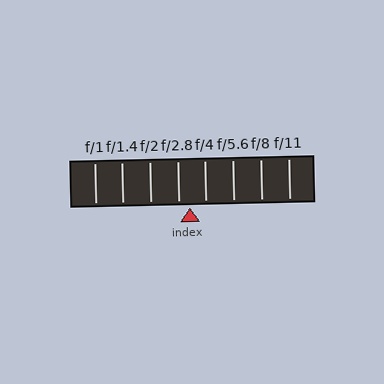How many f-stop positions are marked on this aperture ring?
There are 8 f-stop positions marked.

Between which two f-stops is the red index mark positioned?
The index mark is between f/2.8 and f/4.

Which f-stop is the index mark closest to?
The index mark is closest to f/2.8.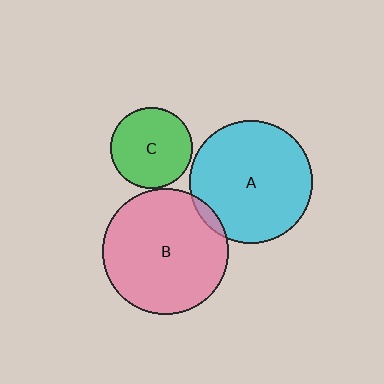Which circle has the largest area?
Circle B (pink).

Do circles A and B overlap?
Yes.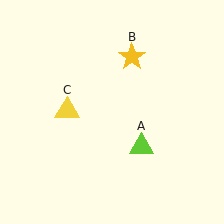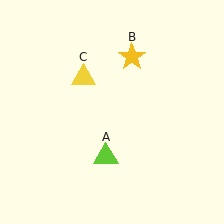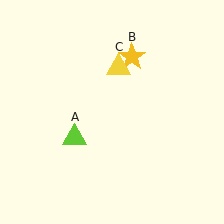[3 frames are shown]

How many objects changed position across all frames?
2 objects changed position: lime triangle (object A), yellow triangle (object C).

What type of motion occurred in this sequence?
The lime triangle (object A), yellow triangle (object C) rotated clockwise around the center of the scene.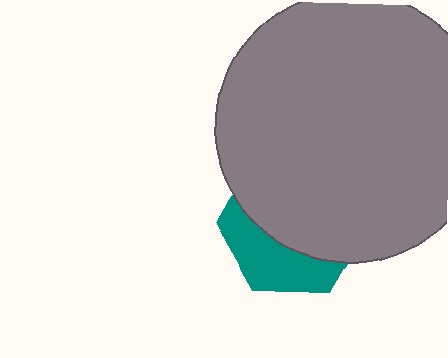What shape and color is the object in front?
The object in front is a gray circle.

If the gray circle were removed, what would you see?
You would see the complete teal hexagon.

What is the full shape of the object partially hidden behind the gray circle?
The partially hidden object is a teal hexagon.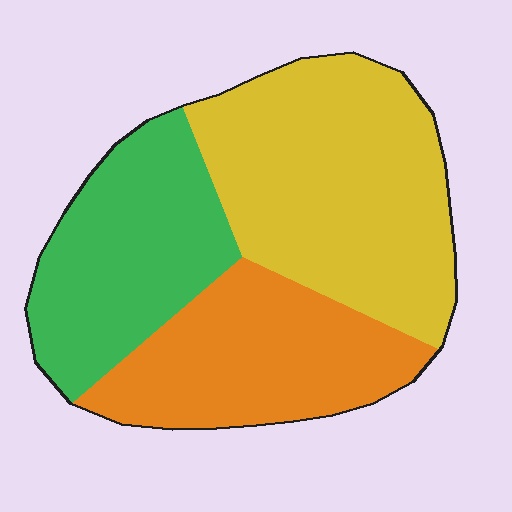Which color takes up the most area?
Yellow, at roughly 45%.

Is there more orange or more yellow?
Yellow.